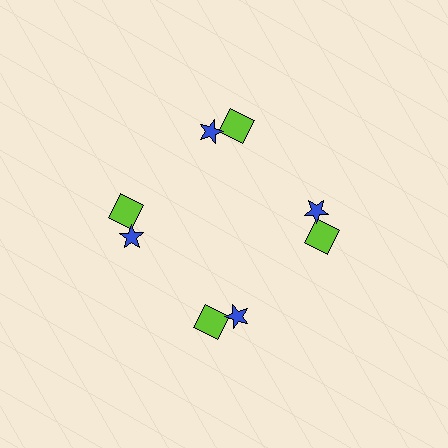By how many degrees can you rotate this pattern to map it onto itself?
The pattern maps onto itself every 90 degrees of rotation.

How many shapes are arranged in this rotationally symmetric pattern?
There are 8 shapes, arranged in 4 groups of 2.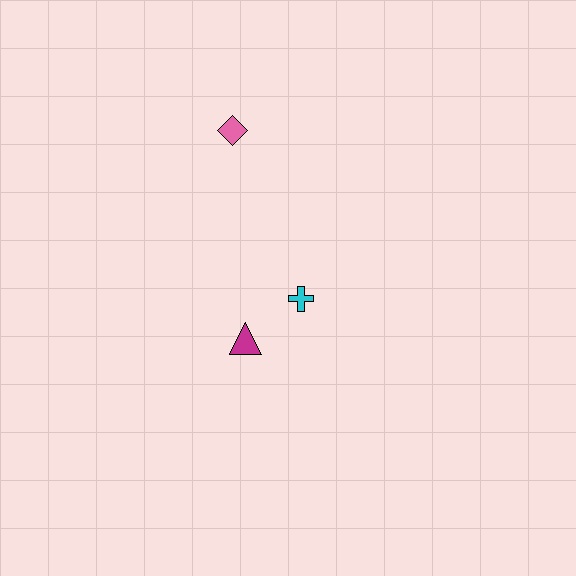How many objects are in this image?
There are 3 objects.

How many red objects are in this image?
There are no red objects.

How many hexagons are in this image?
There are no hexagons.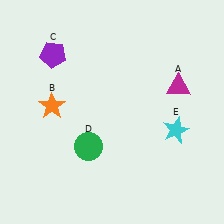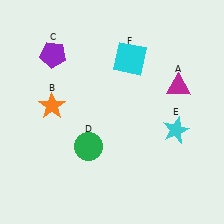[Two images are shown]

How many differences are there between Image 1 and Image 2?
There is 1 difference between the two images.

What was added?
A cyan square (F) was added in Image 2.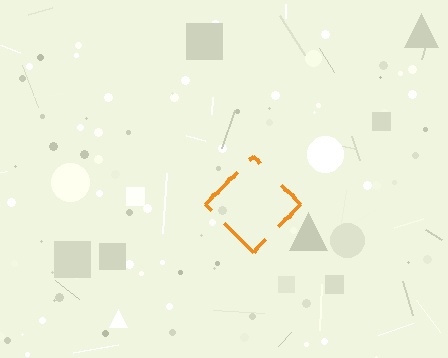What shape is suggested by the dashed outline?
The dashed outline suggests a diamond.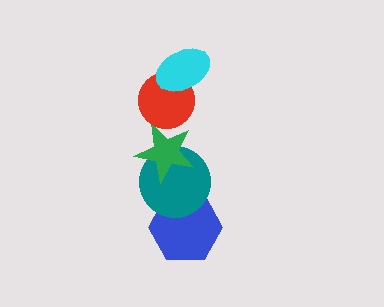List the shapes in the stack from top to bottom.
From top to bottom: the cyan ellipse, the red circle, the green star, the teal circle, the blue hexagon.